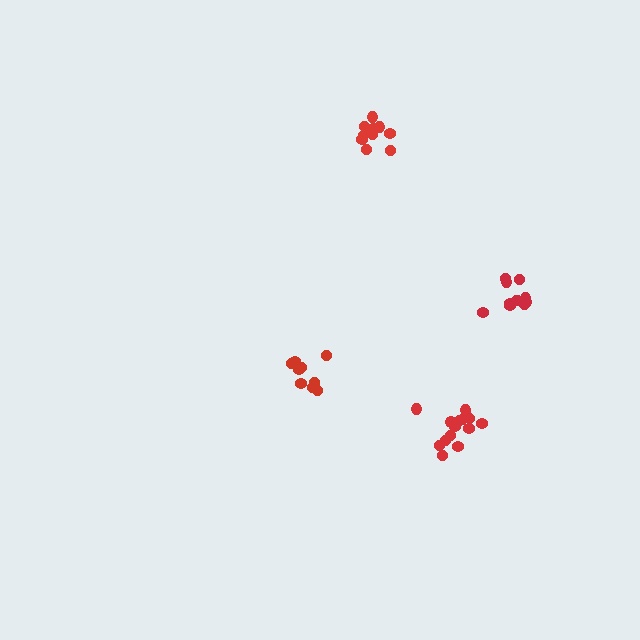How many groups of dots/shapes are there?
There are 4 groups.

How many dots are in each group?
Group 1: 15 dots, Group 2: 11 dots, Group 3: 12 dots, Group 4: 10 dots (48 total).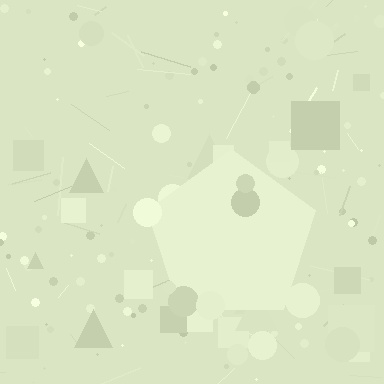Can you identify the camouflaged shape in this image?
The camouflaged shape is a pentagon.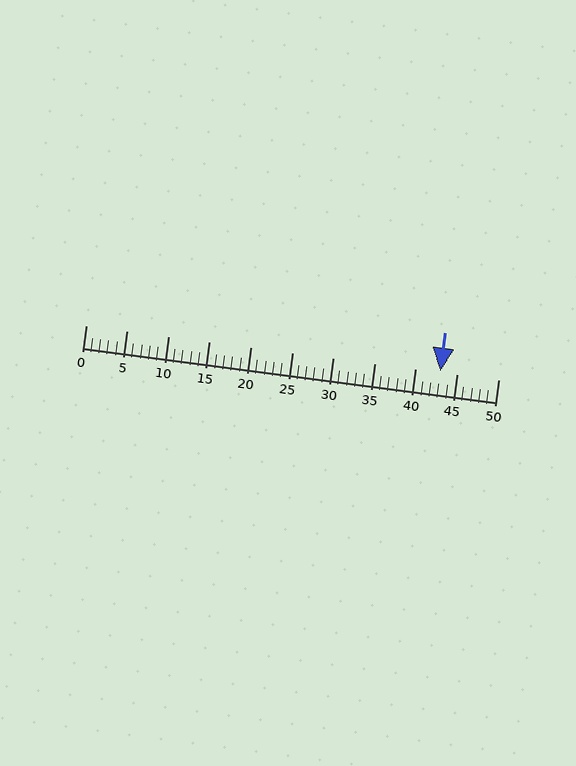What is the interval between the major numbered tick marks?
The major tick marks are spaced 5 units apart.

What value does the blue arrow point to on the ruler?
The blue arrow points to approximately 43.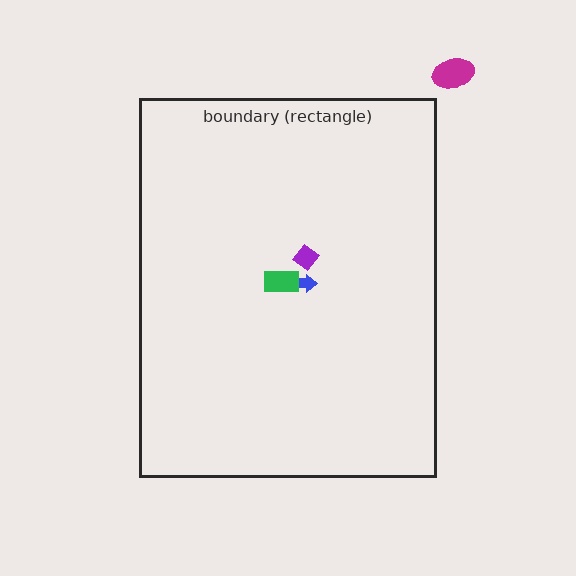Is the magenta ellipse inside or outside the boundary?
Outside.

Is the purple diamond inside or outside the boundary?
Inside.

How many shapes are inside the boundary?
3 inside, 1 outside.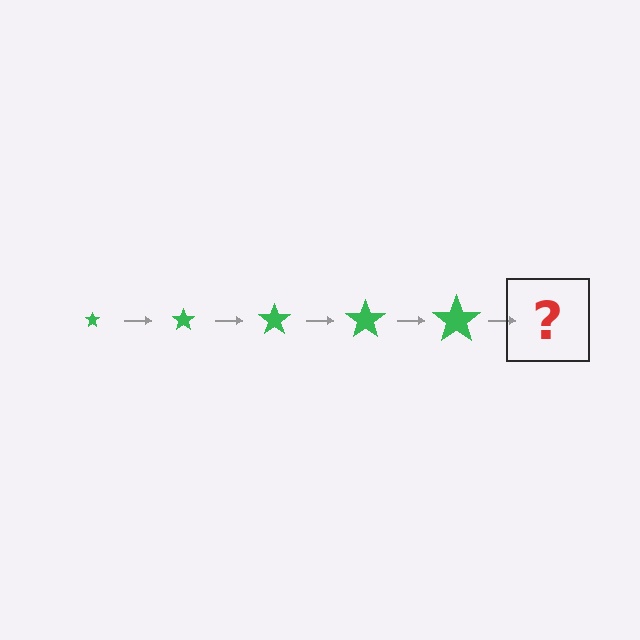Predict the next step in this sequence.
The next step is a green star, larger than the previous one.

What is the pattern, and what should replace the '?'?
The pattern is that the star gets progressively larger each step. The '?' should be a green star, larger than the previous one.